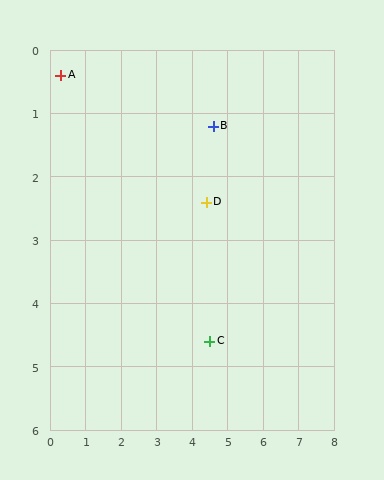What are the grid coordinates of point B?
Point B is at approximately (4.6, 1.2).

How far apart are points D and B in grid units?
Points D and B are about 1.2 grid units apart.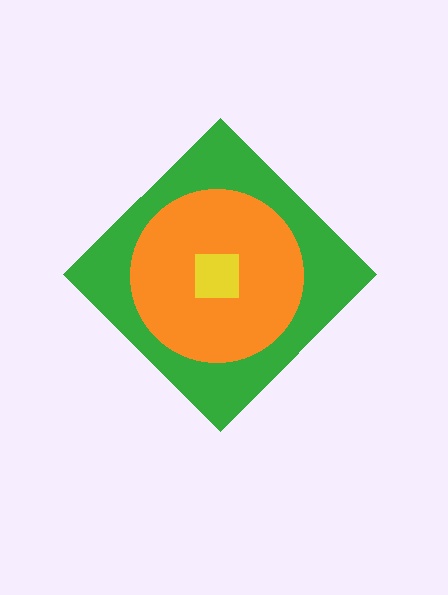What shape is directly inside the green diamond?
The orange circle.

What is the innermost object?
The yellow square.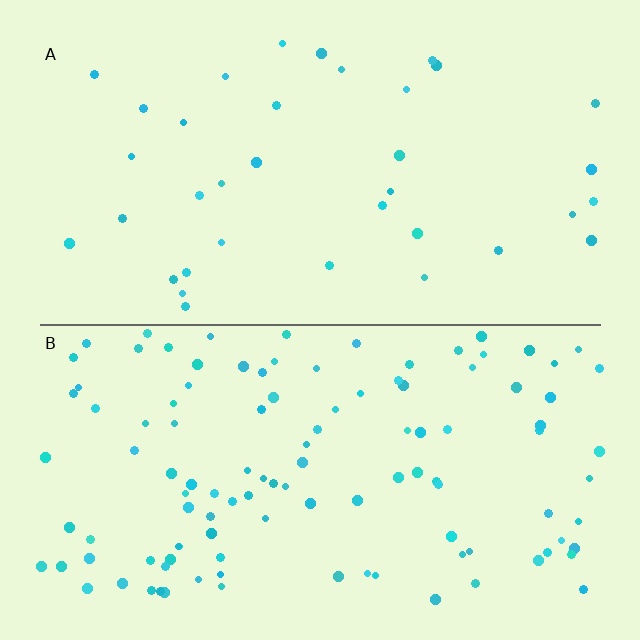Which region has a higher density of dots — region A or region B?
B (the bottom).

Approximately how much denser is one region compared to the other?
Approximately 3.2× — region B over region A.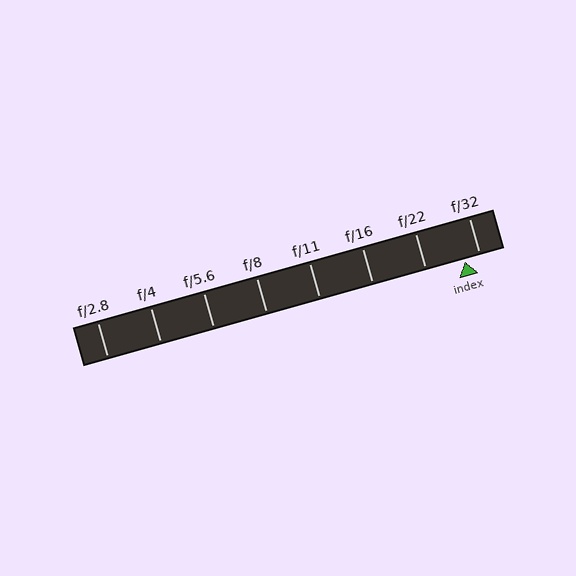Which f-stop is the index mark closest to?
The index mark is closest to f/32.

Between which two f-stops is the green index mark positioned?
The index mark is between f/22 and f/32.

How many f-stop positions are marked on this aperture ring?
There are 8 f-stop positions marked.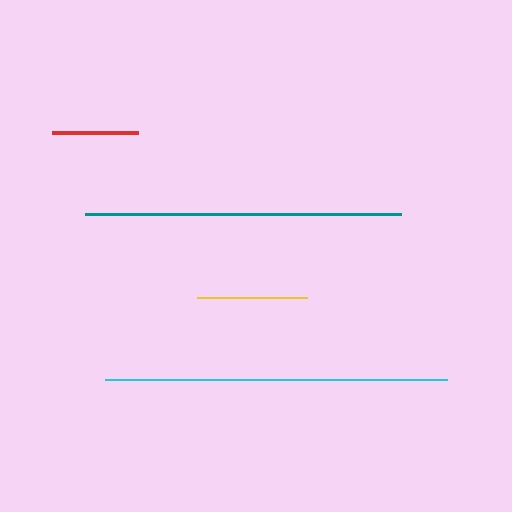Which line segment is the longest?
The cyan line is the longest at approximately 342 pixels.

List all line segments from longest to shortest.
From longest to shortest: cyan, teal, yellow, red.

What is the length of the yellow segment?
The yellow segment is approximately 110 pixels long.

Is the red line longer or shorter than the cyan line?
The cyan line is longer than the red line.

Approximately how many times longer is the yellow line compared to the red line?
The yellow line is approximately 1.3 times the length of the red line.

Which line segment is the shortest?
The red line is the shortest at approximately 86 pixels.